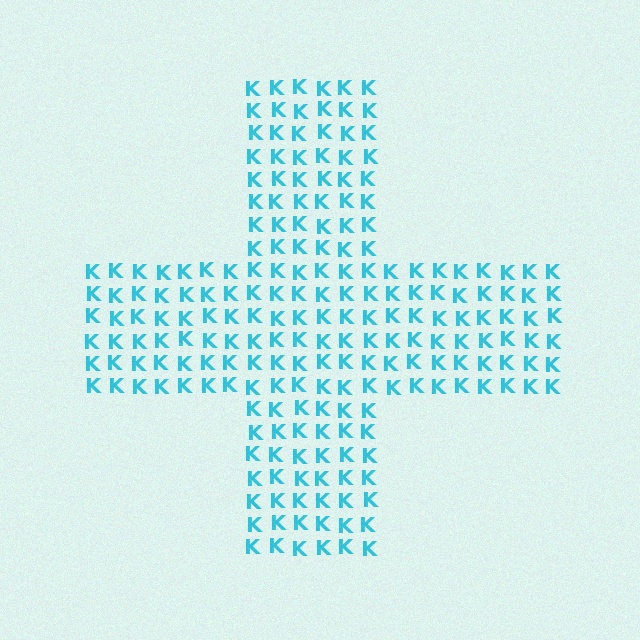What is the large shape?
The large shape is a cross.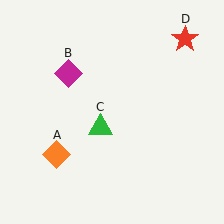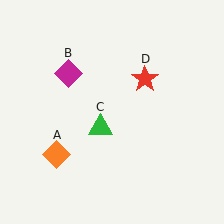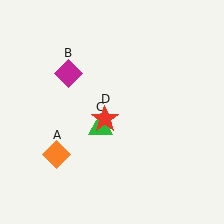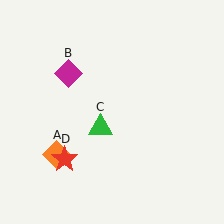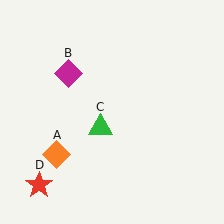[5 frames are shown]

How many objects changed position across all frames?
1 object changed position: red star (object D).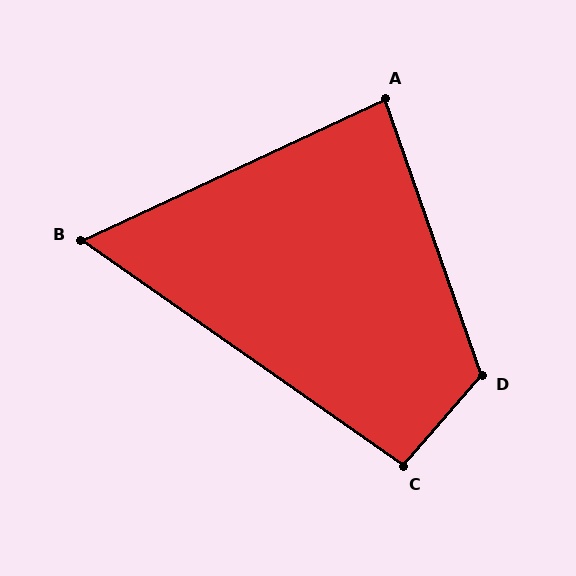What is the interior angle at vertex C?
Approximately 96 degrees (obtuse).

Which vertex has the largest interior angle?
D, at approximately 120 degrees.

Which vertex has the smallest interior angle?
B, at approximately 60 degrees.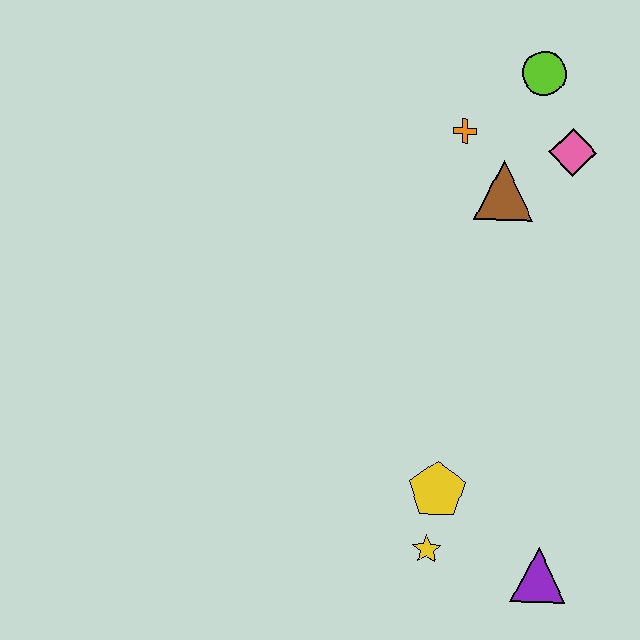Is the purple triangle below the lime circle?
Yes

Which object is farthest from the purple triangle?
The lime circle is farthest from the purple triangle.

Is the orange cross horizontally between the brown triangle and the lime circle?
No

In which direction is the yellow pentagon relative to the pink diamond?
The yellow pentagon is below the pink diamond.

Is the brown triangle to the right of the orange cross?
Yes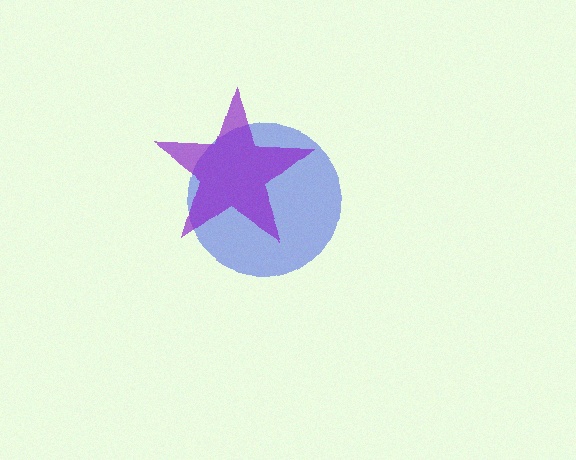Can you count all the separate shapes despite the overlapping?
Yes, there are 2 separate shapes.